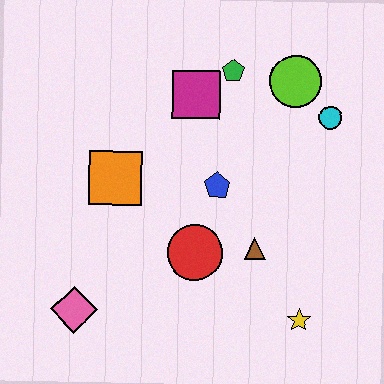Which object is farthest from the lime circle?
The pink diamond is farthest from the lime circle.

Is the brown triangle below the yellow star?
No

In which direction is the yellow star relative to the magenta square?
The yellow star is below the magenta square.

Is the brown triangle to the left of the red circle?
No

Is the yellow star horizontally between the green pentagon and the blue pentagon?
No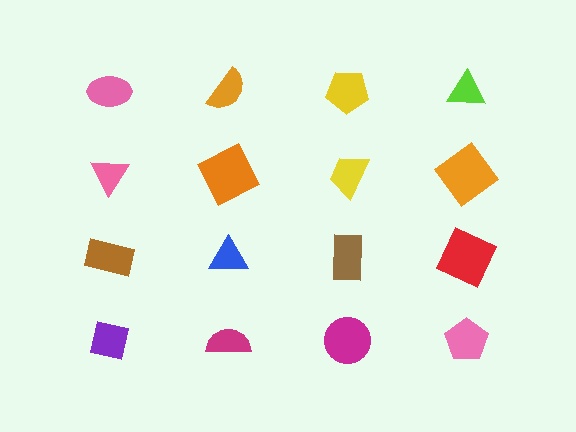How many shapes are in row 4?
4 shapes.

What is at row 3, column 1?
A brown rectangle.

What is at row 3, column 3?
A brown rectangle.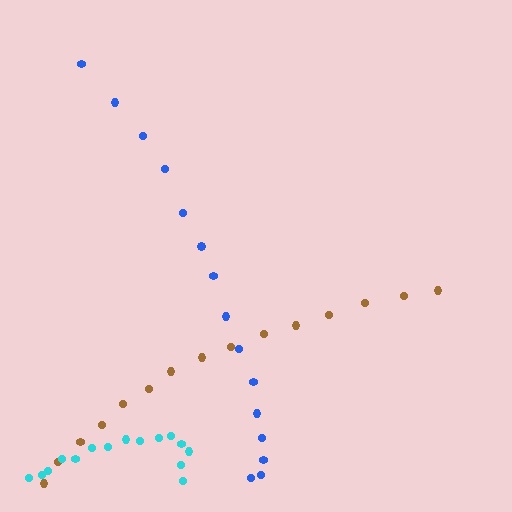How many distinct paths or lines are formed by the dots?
There are 3 distinct paths.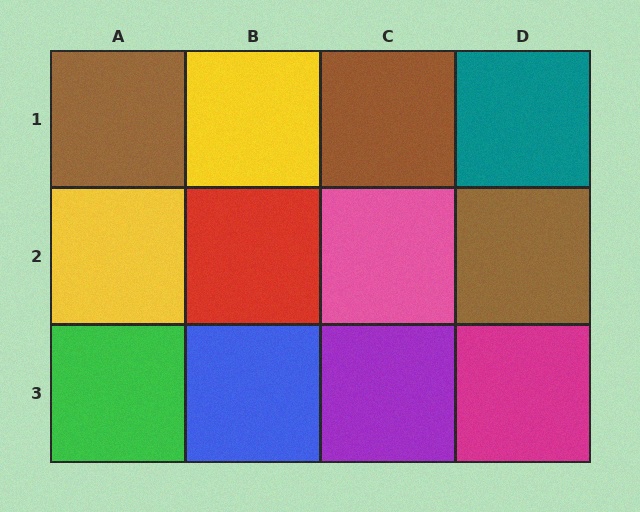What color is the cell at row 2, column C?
Pink.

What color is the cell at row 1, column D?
Teal.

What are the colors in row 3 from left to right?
Green, blue, purple, magenta.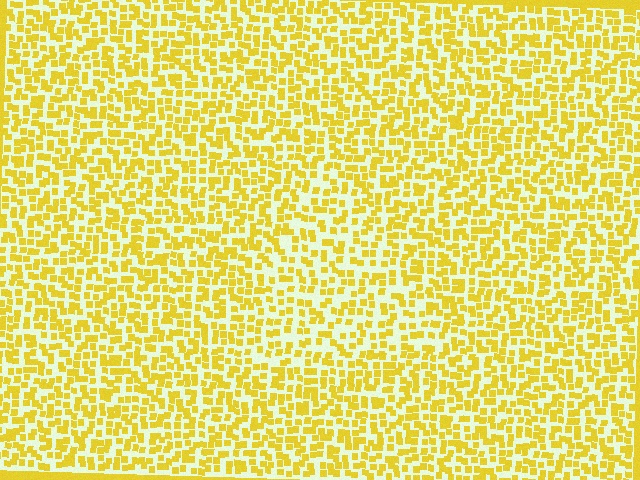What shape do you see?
I see a triangle.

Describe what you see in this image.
The image contains small yellow elements arranged at two different densities. A triangle-shaped region is visible where the elements are less densely packed than the surrounding area.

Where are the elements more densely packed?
The elements are more densely packed outside the triangle boundary.